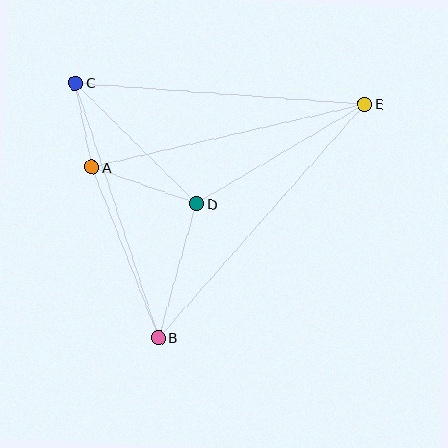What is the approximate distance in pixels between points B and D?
The distance between B and D is approximately 140 pixels.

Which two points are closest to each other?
Points A and C are closest to each other.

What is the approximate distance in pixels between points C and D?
The distance between C and D is approximately 171 pixels.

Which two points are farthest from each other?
Points B and E are farthest from each other.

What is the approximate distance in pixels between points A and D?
The distance between A and D is approximately 110 pixels.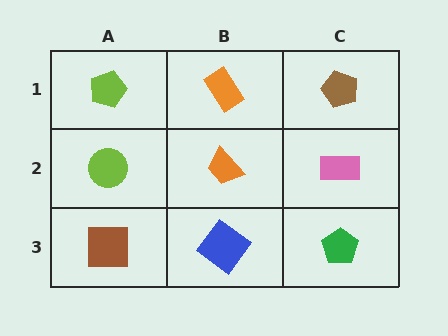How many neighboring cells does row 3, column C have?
2.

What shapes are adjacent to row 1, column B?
An orange trapezoid (row 2, column B), a lime pentagon (row 1, column A), a brown pentagon (row 1, column C).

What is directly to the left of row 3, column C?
A blue diamond.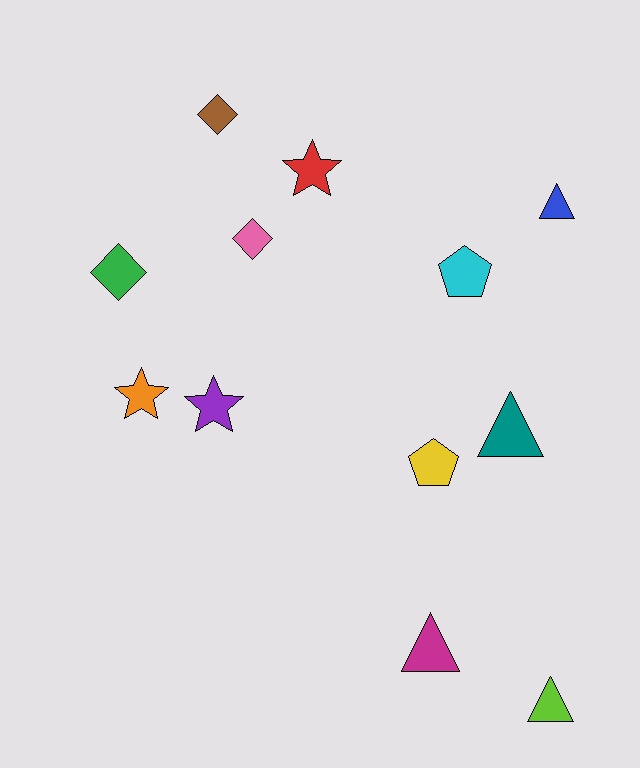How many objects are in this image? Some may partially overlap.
There are 12 objects.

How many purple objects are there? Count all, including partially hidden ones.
There is 1 purple object.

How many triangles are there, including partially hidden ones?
There are 4 triangles.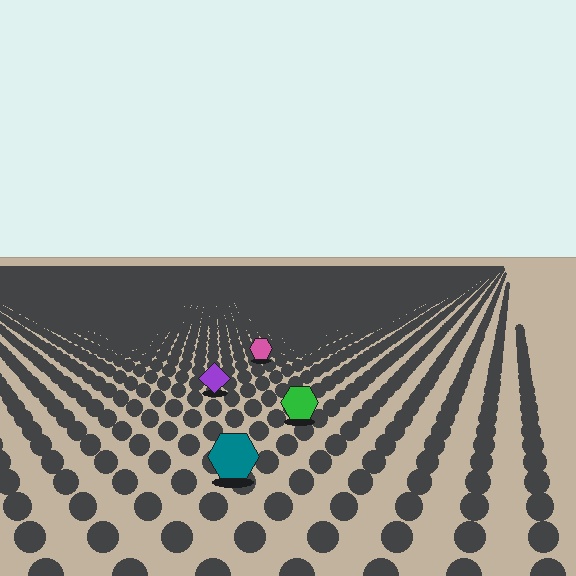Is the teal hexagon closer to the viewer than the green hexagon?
Yes. The teal hexagon is closer — you can tell from the texture gradient: the ground texture is coarser near it.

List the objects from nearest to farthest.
From nearest to farthest: the teal hexagon, the green hexagon, the purple diamond, the pink hexagon.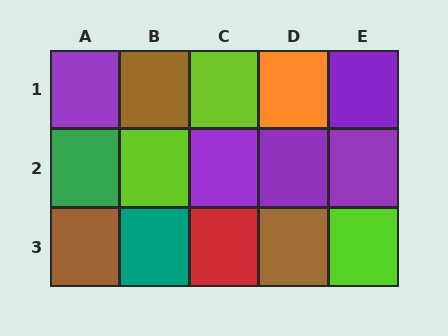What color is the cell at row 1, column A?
Purple.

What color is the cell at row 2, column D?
Purple.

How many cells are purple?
5 cells are purple.